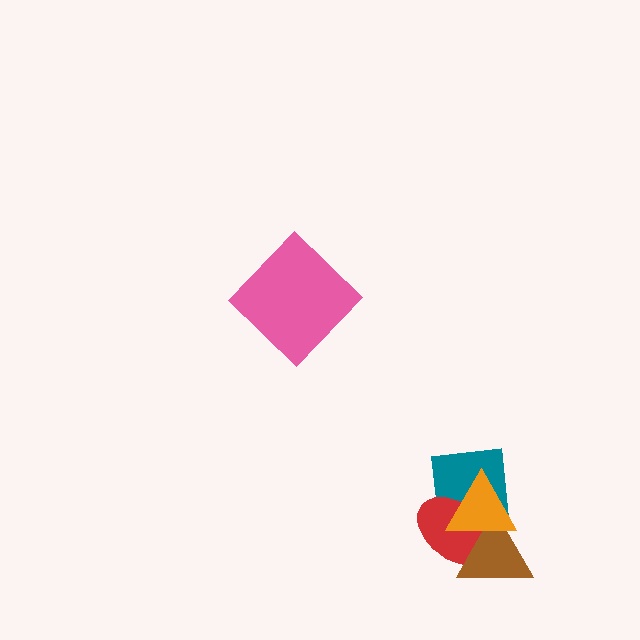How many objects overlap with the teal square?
3 objects overlap with the teal square.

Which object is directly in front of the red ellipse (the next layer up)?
The brown triangle is directly in front of the red ellipse.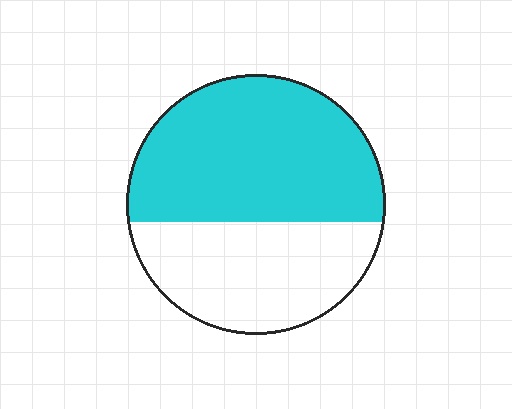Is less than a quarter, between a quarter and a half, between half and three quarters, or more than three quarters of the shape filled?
Between half and three quarters.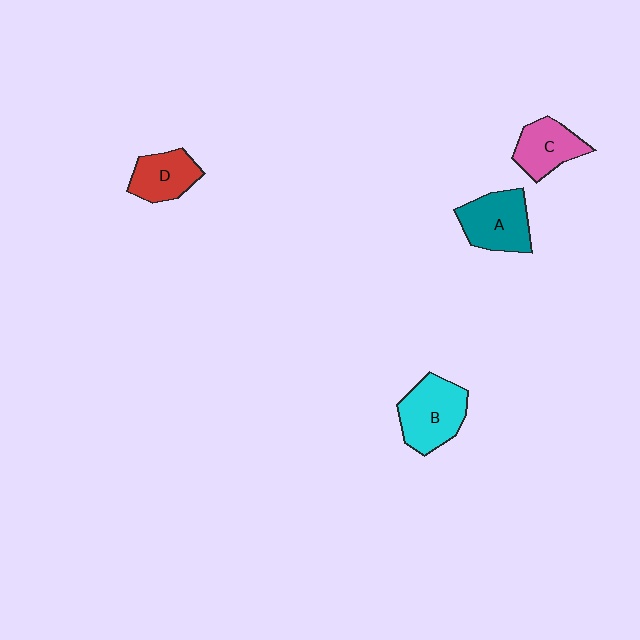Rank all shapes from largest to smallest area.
From largest to smallest: B (cyan), A (teal), C (pink), D (red).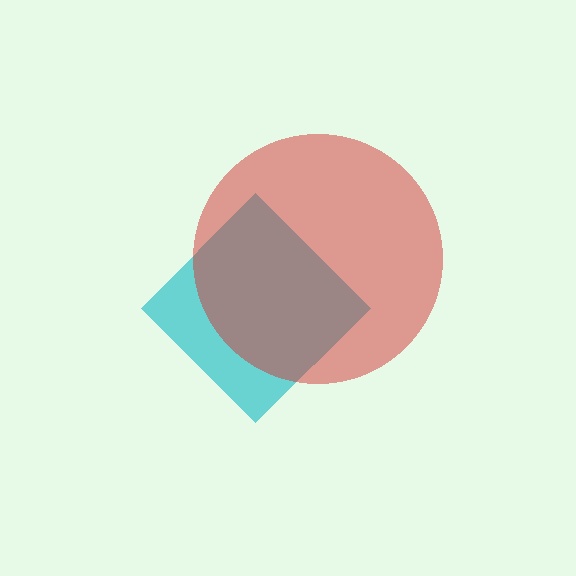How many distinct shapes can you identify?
There are 2 distinct shapes: a cyan diamond, a red circle.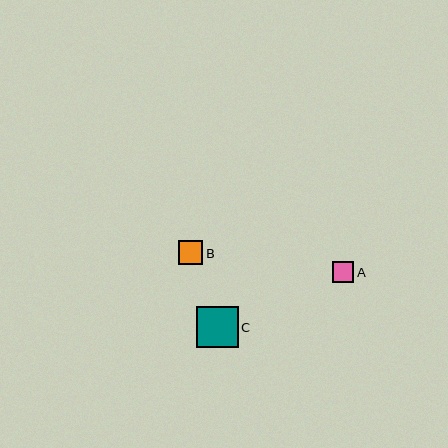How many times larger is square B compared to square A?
Square B is approximately 1.1 times the size of square A.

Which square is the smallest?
Square A is the smallest with a size of approximately 21 pixels.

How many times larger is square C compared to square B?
Square C is approximately 1.7 times the size of square B.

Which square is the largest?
Square C is the largest with a size of approximately 42 pixels.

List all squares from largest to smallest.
From largest to smallest: C, B, A.